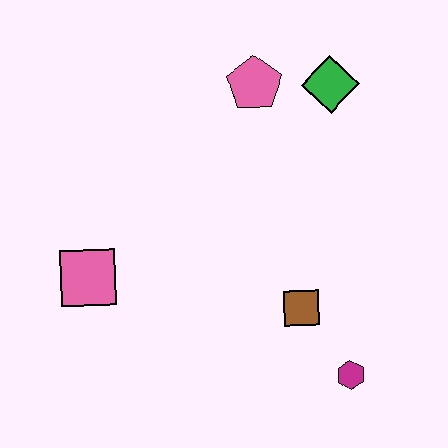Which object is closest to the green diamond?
The pink pentagon is closest to the green diamond.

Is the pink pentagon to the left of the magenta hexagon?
Yes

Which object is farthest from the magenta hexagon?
The pink pentagon is farthest from the magenta hexagon.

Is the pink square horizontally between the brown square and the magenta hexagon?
No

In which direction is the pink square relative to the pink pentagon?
The pink square is below the pink pentagon.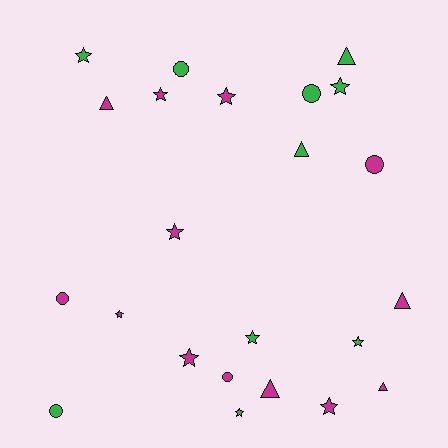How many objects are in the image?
There are 23 objects.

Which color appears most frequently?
Magenta, with 13 objects.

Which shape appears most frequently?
Star, with 11 objects.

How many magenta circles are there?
There are 3 magenta circles.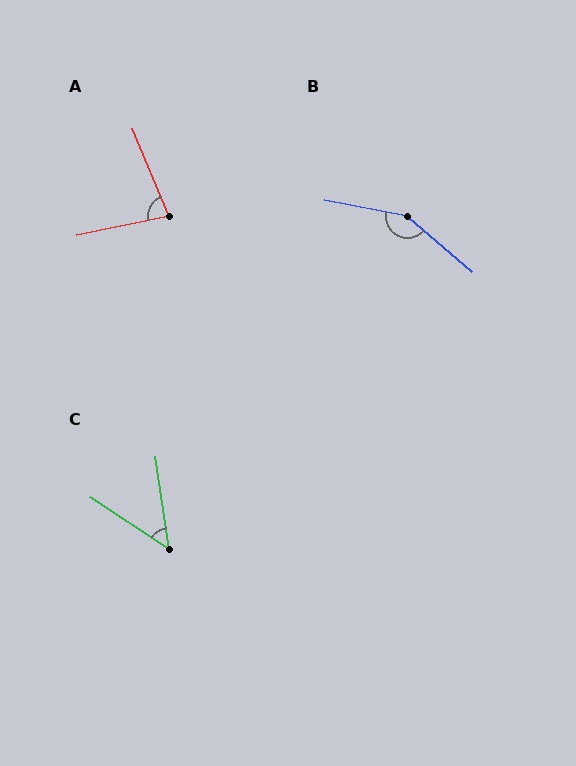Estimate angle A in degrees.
Approximately 79 degrees.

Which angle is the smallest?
C, at approximately 48 degrees.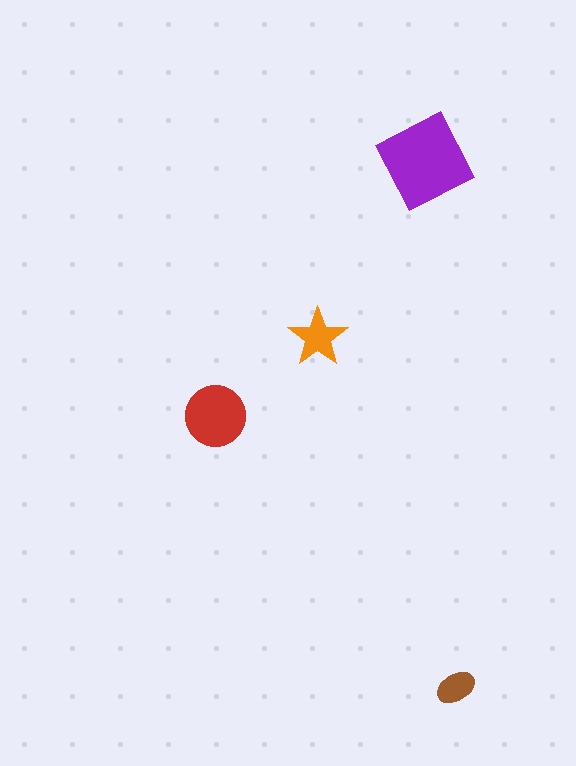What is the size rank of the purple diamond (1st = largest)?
1st.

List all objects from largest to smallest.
The purple diamond, the red circle, the orange star, the brown ellipse.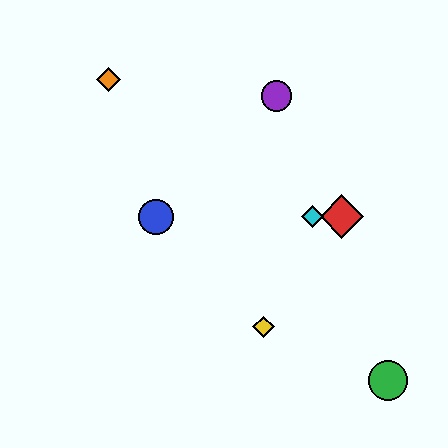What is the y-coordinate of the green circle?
The green circle is at y≈380.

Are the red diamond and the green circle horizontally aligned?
No, the red diamond is at y≈217 and the green circle is at y≈380.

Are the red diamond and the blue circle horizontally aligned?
Yes, both are at y≈217.